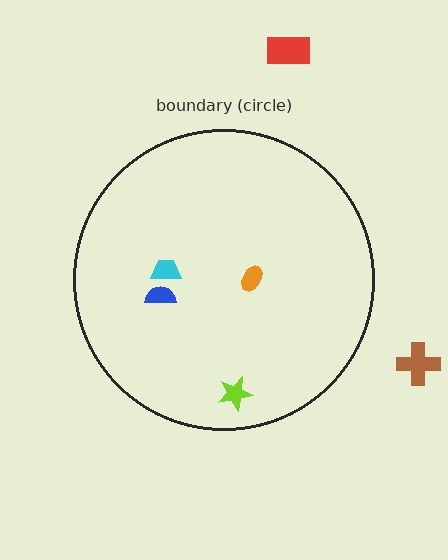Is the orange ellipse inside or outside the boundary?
Inside.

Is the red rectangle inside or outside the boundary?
Outside.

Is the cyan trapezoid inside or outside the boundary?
Inside.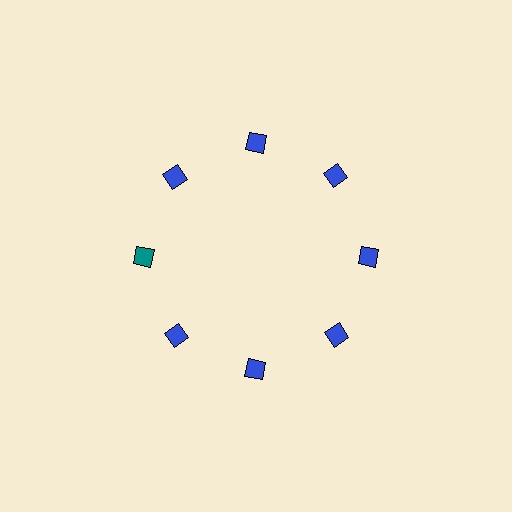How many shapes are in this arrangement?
There are 8 shapes arranged in a ring pattern.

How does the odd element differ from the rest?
It has a different color: teal instead of blue.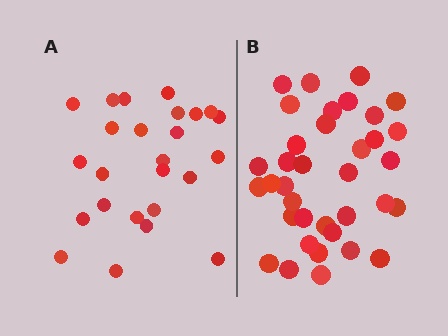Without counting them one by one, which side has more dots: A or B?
Region B (the right region) has more dots.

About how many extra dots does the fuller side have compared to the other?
Region B has roughly 12 or so more dots than region A.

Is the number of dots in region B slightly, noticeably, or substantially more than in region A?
Region B has noticeably more, but not dramatically so. The ratio is roughly 1.4 to 1.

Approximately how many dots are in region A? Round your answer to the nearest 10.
About 20 dots. (The exact count is 25, which rounds to 20.)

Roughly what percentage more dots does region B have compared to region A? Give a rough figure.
About 45% more.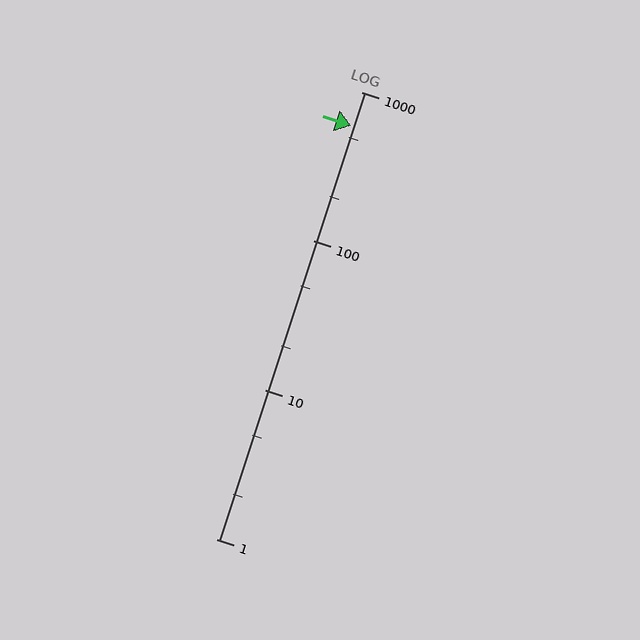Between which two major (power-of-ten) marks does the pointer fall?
The pointer is between 100 and 1000.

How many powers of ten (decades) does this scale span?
The scale spans 3 decades, from 1 to 1000.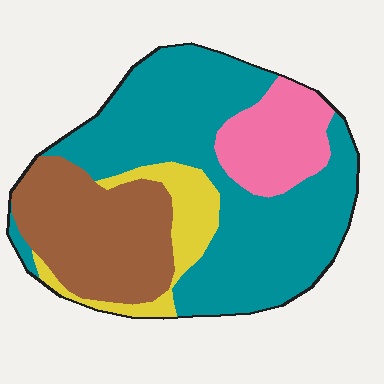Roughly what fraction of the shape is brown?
Brown covers around 25% of the shape.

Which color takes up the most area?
Teal, at roughly 50%.